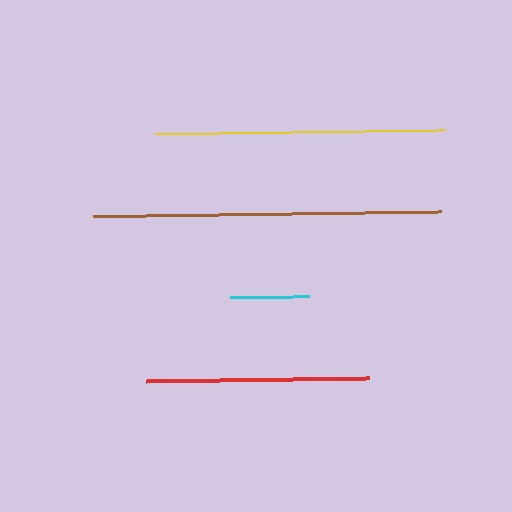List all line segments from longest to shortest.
From longest to shortest: brown, yellow, red, cyan.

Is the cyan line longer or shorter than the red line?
The red line is longer than the cyan line.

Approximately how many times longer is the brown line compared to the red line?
The brown line is approximately 1.6 times the length of the red line.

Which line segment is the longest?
The brown line is the longest at approximately 349 pixels.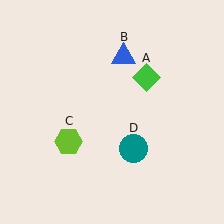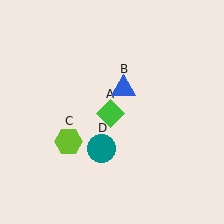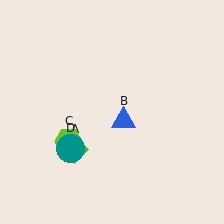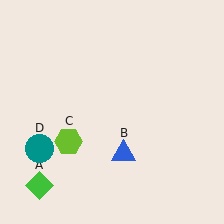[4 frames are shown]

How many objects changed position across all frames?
3 objects changed position: green diamond (object A), blue triangle (object B), teal circle (object D).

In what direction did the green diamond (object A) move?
The green diamond (object A) moved down and to the left.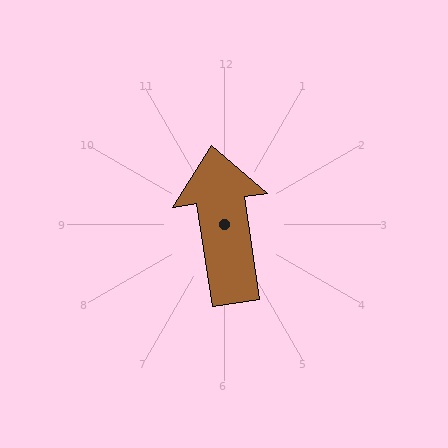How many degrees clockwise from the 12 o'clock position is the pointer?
Approximately 351 degrees.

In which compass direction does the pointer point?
North.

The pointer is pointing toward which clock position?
Roughly 12 o'clock.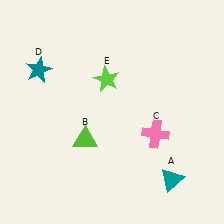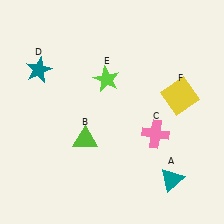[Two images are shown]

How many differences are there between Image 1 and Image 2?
There is 1 difference between the two images.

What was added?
A yellow square (F) was added in Image 2.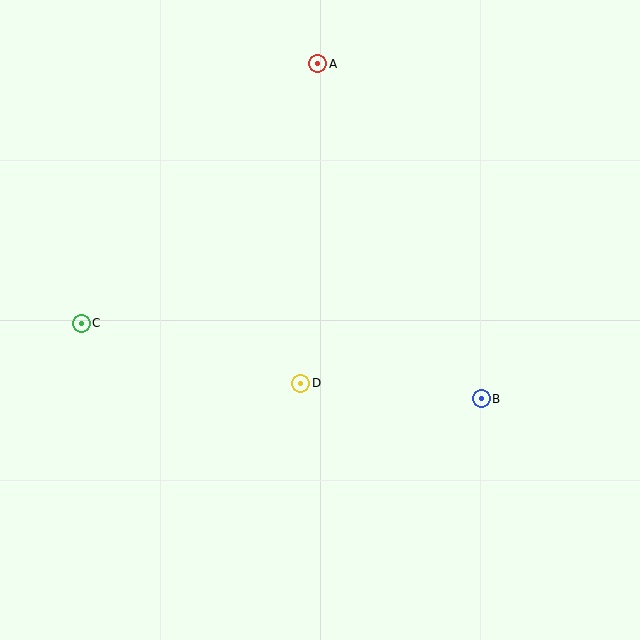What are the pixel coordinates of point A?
Point A is at (318, 64).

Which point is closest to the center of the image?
Point D at (301, 383) is closest to the center.